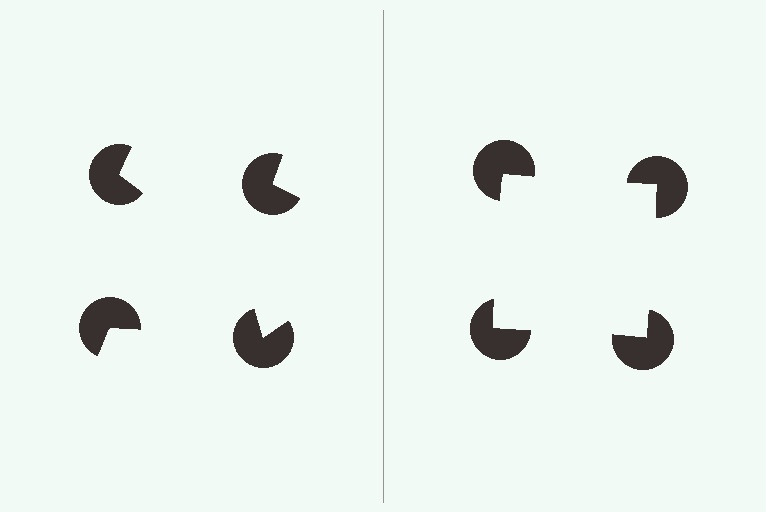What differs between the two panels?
The pac-man discs are positioned identically on both sides; only the wedge orientations differ. On the right they align to a square; on the left they are misaligned.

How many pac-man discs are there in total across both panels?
8 — 4 on each side.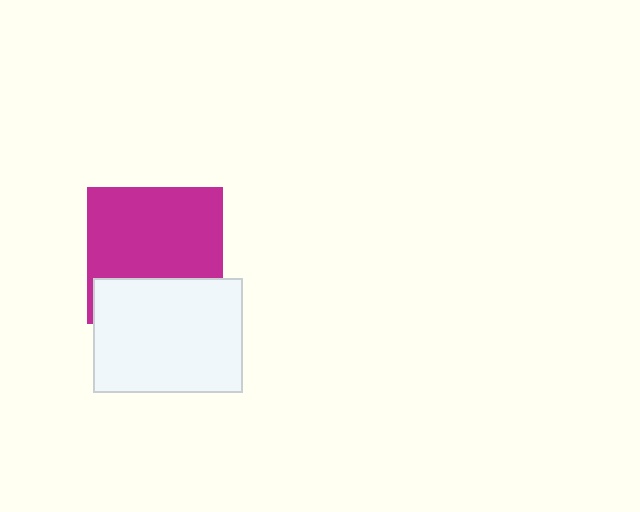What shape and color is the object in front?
The object in front is a white rectangle.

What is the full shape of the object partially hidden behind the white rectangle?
The partially hidden object is a magenta square.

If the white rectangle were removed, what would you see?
You would see the complete magenta square.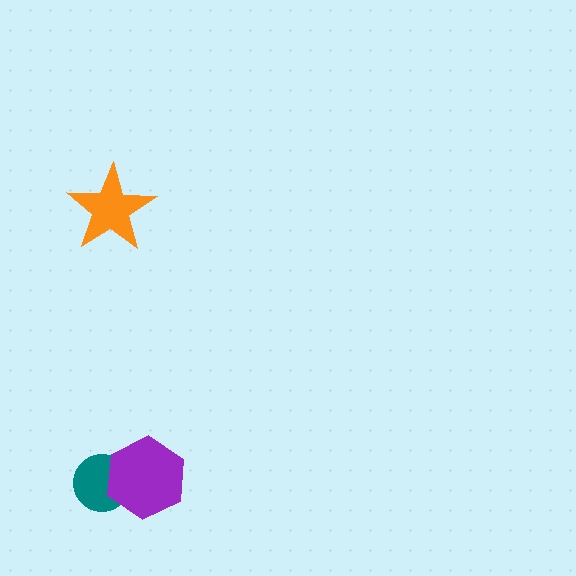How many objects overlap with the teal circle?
1 object overlaps with the teal circle.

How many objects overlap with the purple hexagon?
1 object overlaps with the purple hexagon.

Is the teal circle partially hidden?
Yes, it is partially covered by another shape.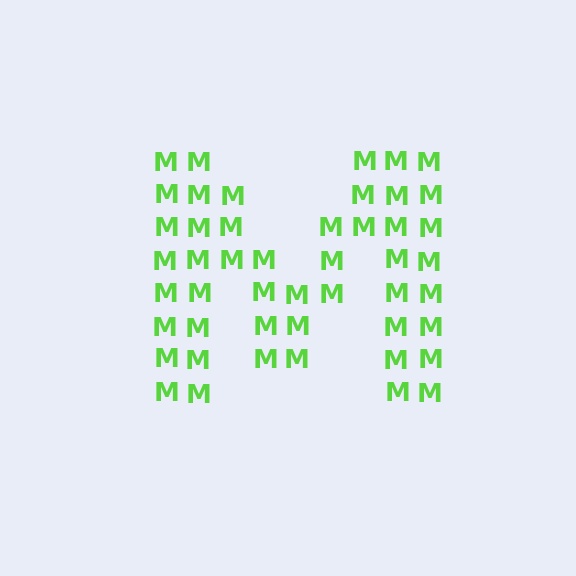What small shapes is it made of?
It is made of small letter M's.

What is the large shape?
The large shape is the letter M.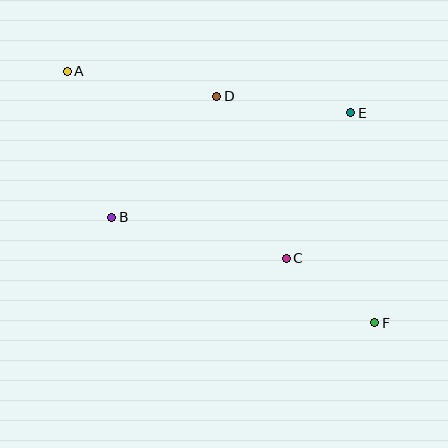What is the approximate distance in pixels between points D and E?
The distance between D and E is approximately 135 pixels.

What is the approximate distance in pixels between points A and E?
The distance between A and E is approximately 286 pixels.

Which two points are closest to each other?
Points C and F are closest to each other.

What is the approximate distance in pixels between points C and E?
The distance between C and E is approximately 159 pixels.